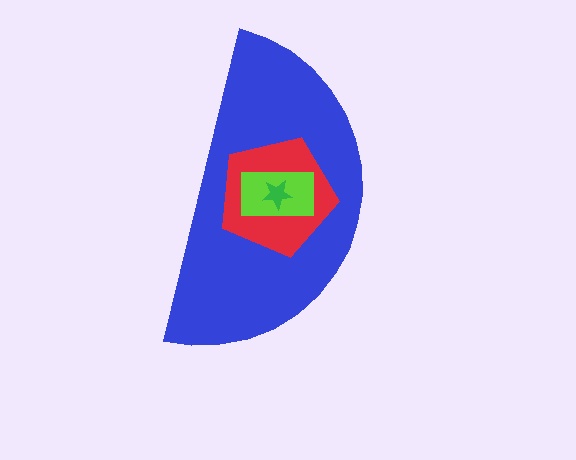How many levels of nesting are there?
4.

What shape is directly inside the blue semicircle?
The red pentagon.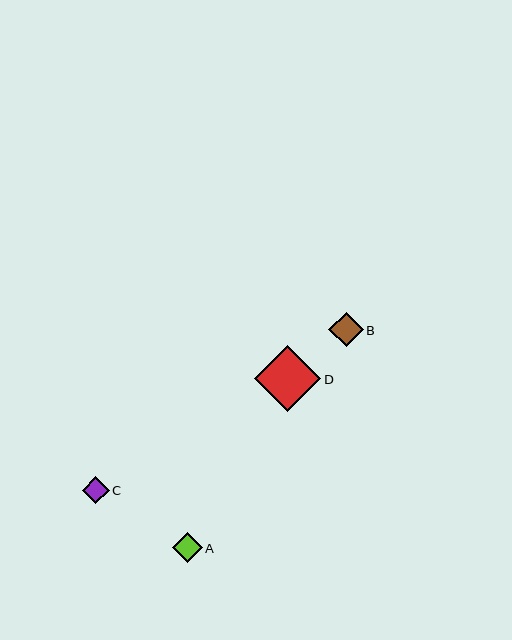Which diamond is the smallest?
Diamond C is the smallest with a size of approximately 27 pixels.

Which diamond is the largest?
Diamond D is the largest with a size of approximately 66 pixels.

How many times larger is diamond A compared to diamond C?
Diamond A is approximately 1.1 times the size of diamond C.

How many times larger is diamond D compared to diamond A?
Diamond D is approximately 2.2 times the size of diamond A.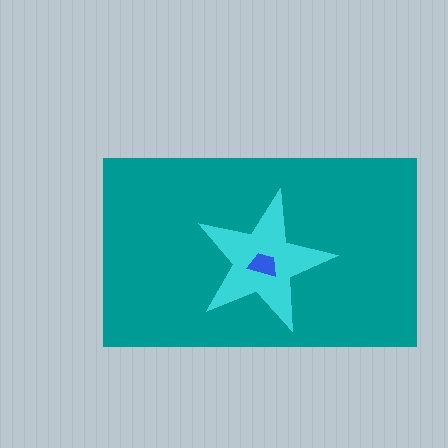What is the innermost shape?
The blue trapezoid.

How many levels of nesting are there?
3.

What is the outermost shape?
The teal rectangle.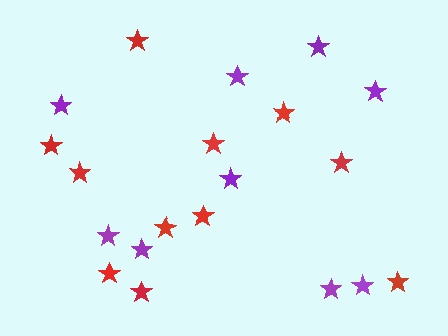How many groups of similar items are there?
There are 2 groups: one group of red stars (11) and one group of purple stars (9).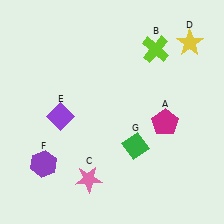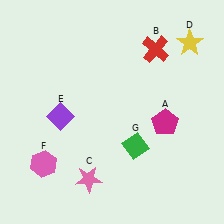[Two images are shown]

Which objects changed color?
B changed from lime to red. F changed from purple to pink.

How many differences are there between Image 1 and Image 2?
There are 2 differences between the two images.